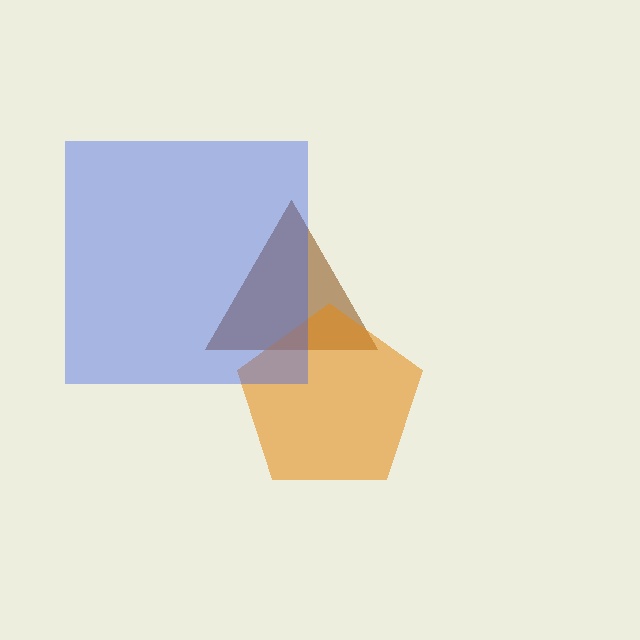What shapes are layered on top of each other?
The layered shapes are: a brown triangle, an orange pentagon, a blue square.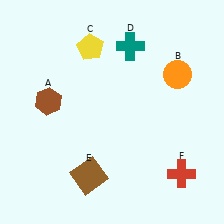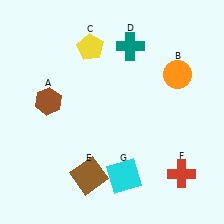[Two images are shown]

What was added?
A cyan square (G) was added in Image 2.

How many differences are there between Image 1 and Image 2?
There is 1 difference between the two images.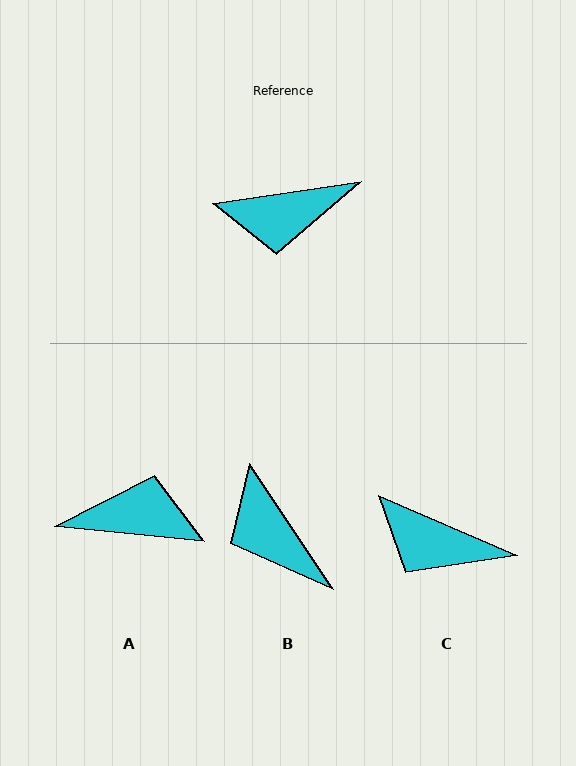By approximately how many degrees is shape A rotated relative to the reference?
Approximately 166 degrees counter-clockwise.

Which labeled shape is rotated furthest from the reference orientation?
A, about 166 degrees away.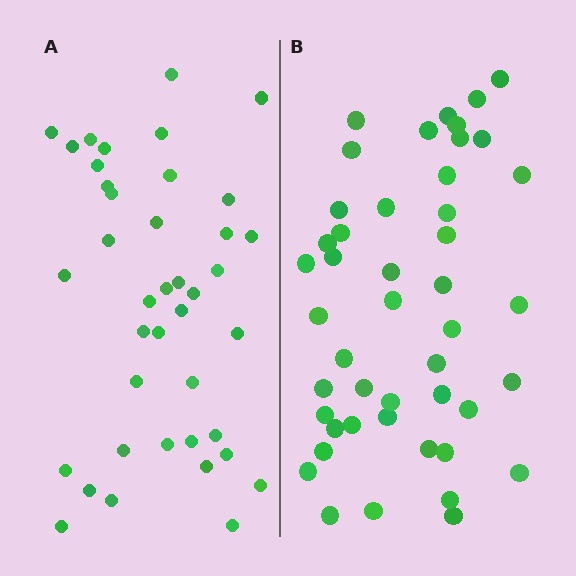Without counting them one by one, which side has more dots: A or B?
Region B (the right region) has more dots.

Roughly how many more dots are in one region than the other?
Region B has about 6 more dots than region A.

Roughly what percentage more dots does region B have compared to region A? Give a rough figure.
About 15% more.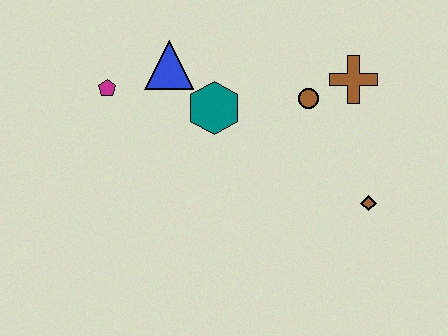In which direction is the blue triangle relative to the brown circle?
The blue triangle is to the left of the brown circle.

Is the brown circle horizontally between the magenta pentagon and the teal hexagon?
No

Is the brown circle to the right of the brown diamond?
No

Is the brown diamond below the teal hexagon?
Yes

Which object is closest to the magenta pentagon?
The blue triangle is closest to the magenta pentagon.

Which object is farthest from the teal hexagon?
The brown diamond is farthest from the teal hexagon.